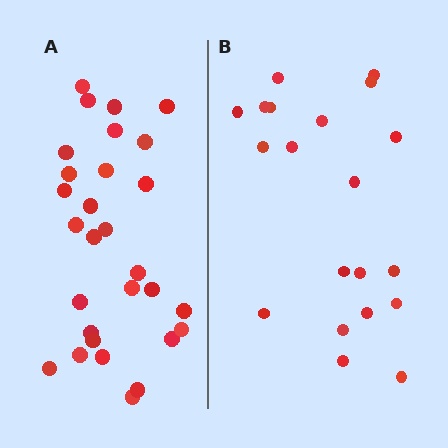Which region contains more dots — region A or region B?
Region A (the left region) has more dots.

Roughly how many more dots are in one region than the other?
Region A has roughly 8 or so more dots than region B.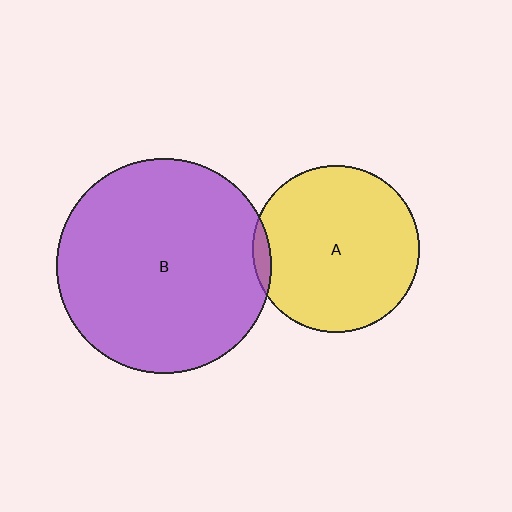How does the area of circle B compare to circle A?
Approximately 1.7 times.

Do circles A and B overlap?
Yes.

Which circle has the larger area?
Circle B (purple).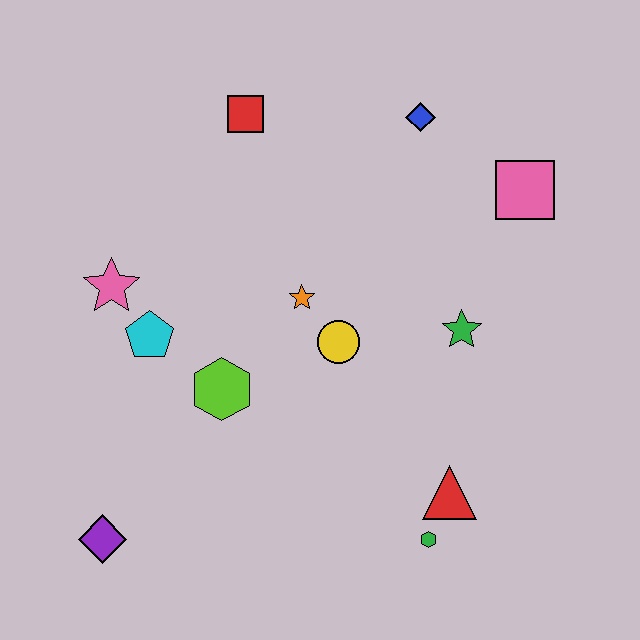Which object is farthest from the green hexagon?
The red square is farthest from the green hexagon.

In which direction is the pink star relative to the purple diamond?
The pink star is above the purple diamond.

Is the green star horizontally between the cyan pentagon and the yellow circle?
No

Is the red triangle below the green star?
Yes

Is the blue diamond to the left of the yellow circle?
No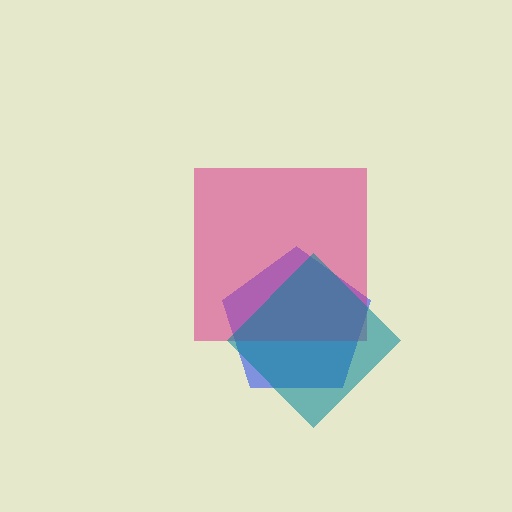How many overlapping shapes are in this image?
There are 3 overlapping shapes in the image.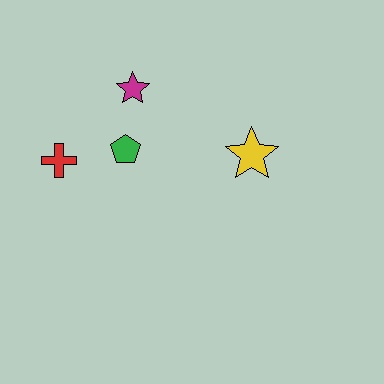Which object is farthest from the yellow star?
The red cross is farthest from the yellow star.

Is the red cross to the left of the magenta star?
Yes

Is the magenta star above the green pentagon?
Yes